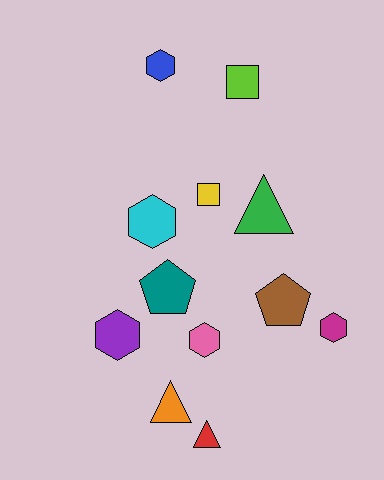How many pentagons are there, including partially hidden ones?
There are 2 pentagons.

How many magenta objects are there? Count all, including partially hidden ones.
There is 1 magenta object.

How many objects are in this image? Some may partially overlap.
There are 12 objects.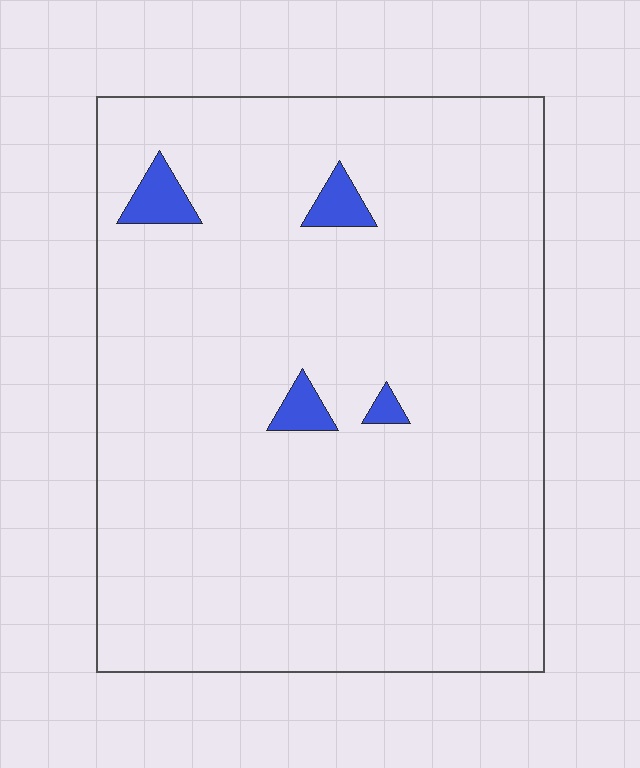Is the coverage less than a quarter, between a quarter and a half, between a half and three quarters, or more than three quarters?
Less than a quarter.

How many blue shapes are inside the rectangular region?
4.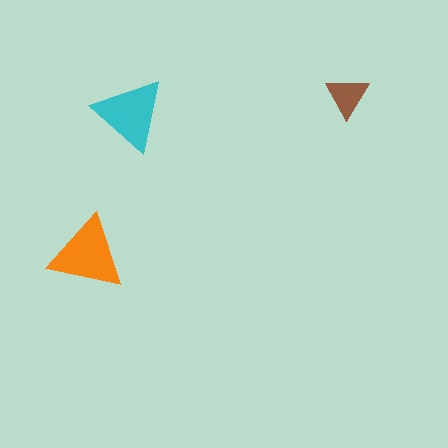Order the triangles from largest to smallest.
the orange one, the cyan one, the brown one.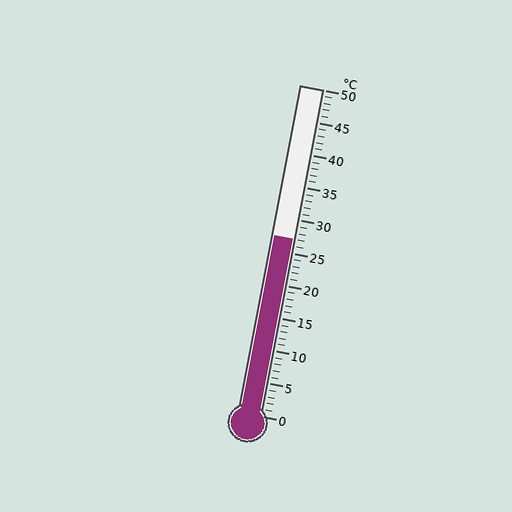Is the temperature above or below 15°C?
The temperature is above 15°C.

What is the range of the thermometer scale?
The thermometer scale ranges from 0°C to 50°C.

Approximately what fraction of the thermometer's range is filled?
The thermometer is filled to approximately 55% of its range.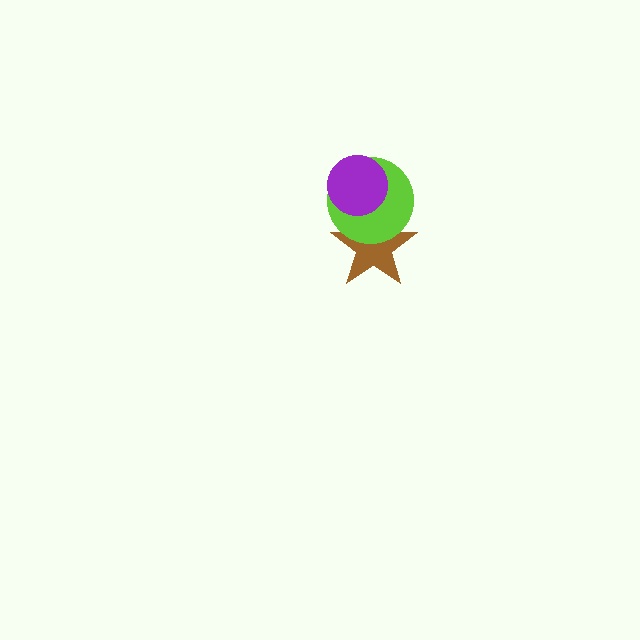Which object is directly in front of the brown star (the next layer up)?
The lime circle is directly in front of the brown star.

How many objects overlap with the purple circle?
2 objects overlap with the purple circle.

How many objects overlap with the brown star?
2 objects overlap with the brown star.